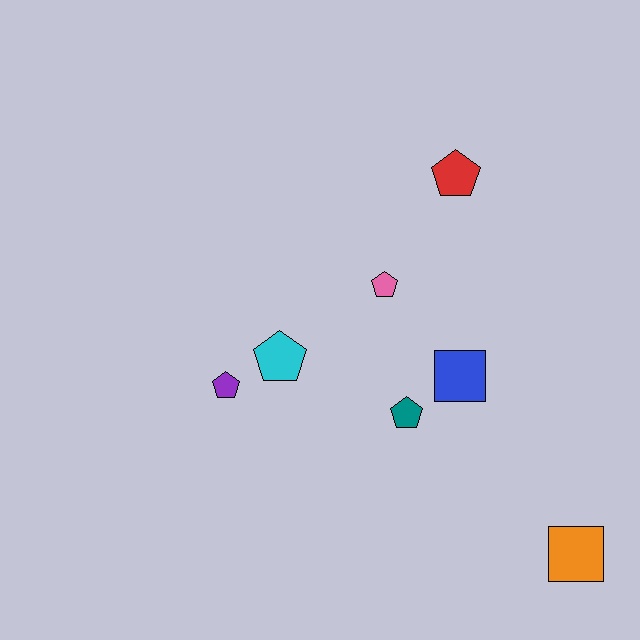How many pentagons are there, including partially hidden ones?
There are 5 pentagons.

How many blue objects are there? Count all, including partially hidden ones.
There is 1 blue object.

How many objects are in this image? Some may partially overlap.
There are 7 objects.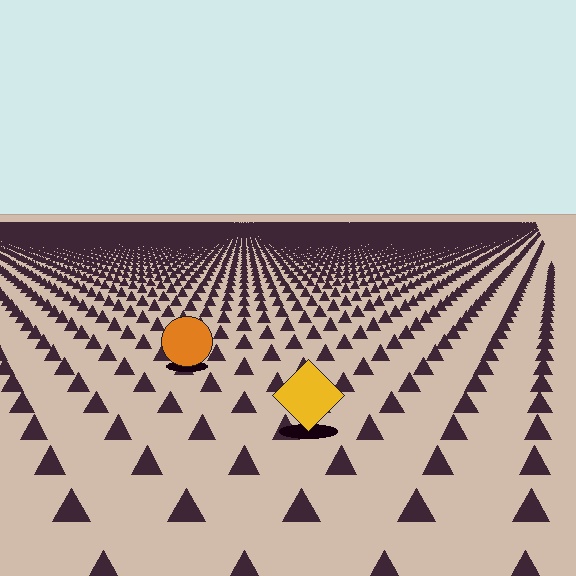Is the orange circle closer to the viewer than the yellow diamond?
No. The yellow diamond is closer — you can tell from the texture gradient: the ground texture is coarser near it.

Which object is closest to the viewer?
The yellow diamond is closest. The texture marks near it are larger and more spread out.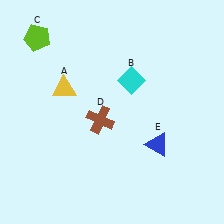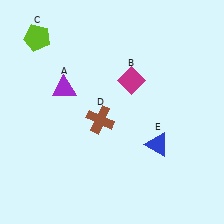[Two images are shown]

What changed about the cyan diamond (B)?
In Image 1, B is cyan. In Image 2, it changed to magenta.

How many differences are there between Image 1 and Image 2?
There are 2 differences between the two images.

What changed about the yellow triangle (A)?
In Image 1, A is yellow. In Image 2, it changed to purple.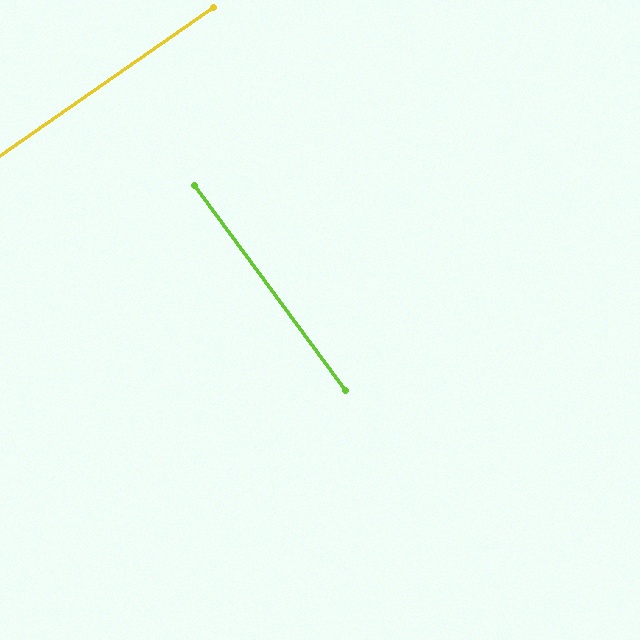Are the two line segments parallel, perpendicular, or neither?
Perpendicular — they meet at approximately 88°.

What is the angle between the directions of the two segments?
Approximately 88 degrees.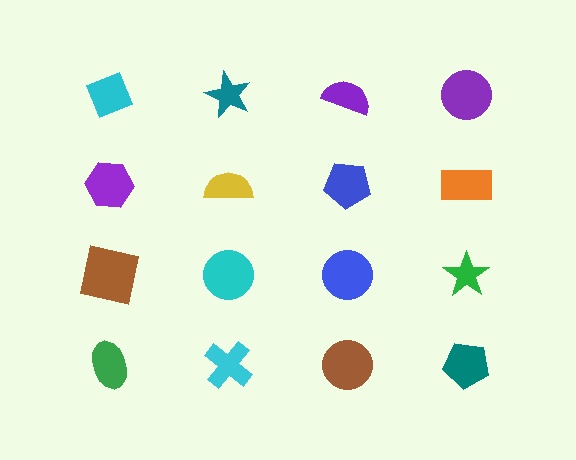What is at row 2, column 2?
A yellow semicircle.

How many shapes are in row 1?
4 shapes.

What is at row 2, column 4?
An orange rectangle.